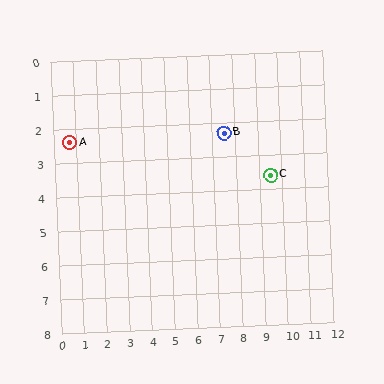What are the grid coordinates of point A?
Point A is at approximately (0.7, 2.4).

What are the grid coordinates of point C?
Point C is at approximately (9.5, 3.6).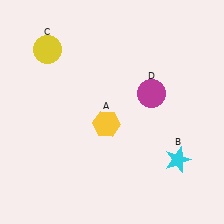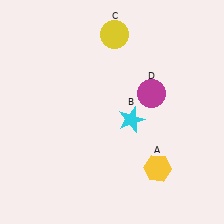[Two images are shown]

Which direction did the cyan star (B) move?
The cyan star (B) moved left.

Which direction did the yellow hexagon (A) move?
The yellow hexagon (A) moved right.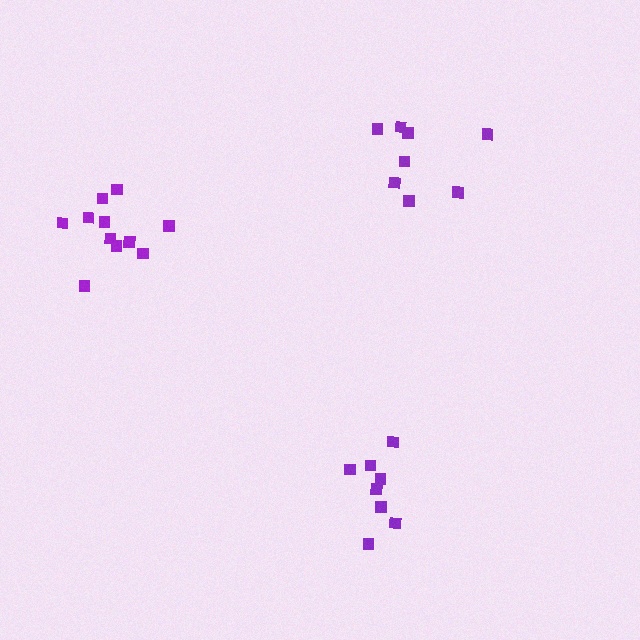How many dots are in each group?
Group 1: 8 dots, Group 2: 8 dots, Group 3: 11 dots (27 total).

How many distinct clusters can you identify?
There are 3 distinct clusters.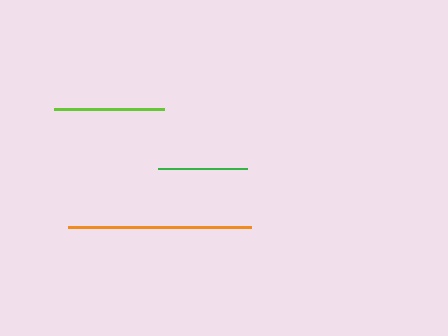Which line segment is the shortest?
The green line is the shortest at approximately 89 pixels.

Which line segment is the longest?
The orange line is the longest at approximately 183 pixels.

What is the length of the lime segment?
The lime segment is approximately 110 pixels long.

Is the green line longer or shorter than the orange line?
The orange line is longer than the green line.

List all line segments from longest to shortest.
From longest to shortest: orange, lime, green.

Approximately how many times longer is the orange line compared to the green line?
The orange line is approximately 2.1 times the length of the green line.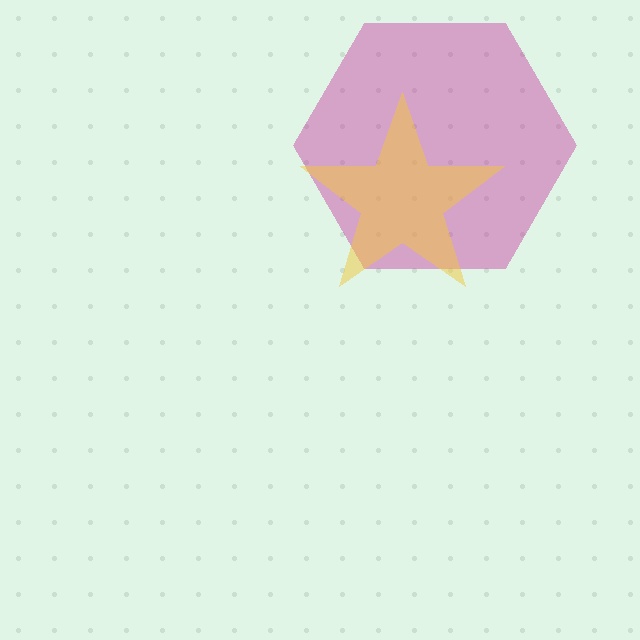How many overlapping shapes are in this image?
There are 2 overlapping shapes in the image.